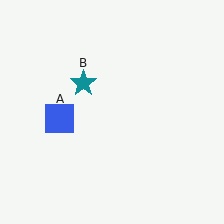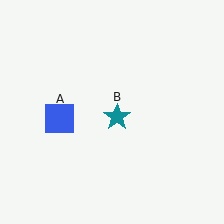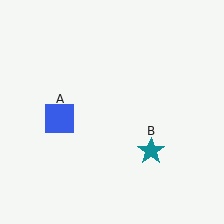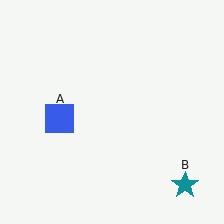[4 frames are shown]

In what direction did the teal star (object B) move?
The teal star (object B) moved down and to the right.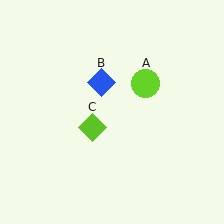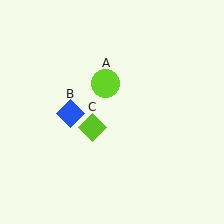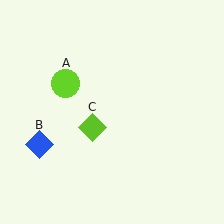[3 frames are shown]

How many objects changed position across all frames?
2 objects changed position: lime circle (object A), blue diamond (object B).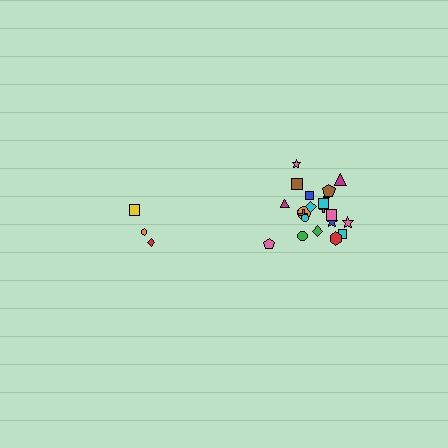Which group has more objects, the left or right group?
The right group.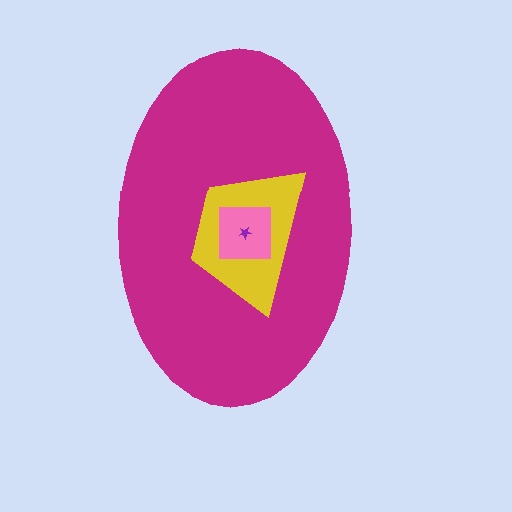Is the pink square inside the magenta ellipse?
Yes.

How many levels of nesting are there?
4.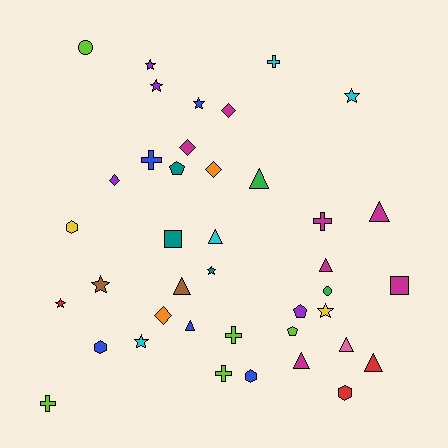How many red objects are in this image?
There are 3 red objects.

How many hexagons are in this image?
There are 4 hexagons.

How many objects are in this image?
There are 40 objects.